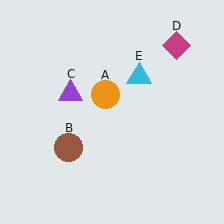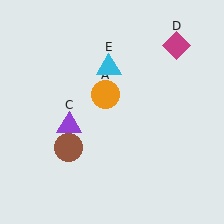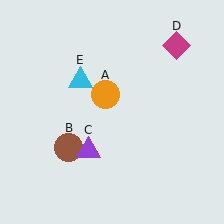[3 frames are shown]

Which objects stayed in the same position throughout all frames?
Orange circle (object A) and brown circle (object B) and magenta diamond (object D) remained stationary.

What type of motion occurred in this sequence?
The purple triangle (object C), cyan triangle (object E) rotated counterclockwise around the center of the scene.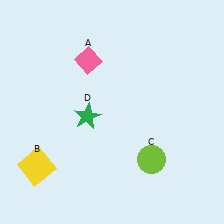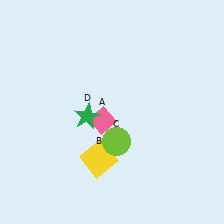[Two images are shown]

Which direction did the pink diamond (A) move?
The pink diamond (A) moved down.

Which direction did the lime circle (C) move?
The lime circle (C) moved left.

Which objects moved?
The objects that moved are: the pink diamond (A), the yellow square (B), the lime circle (C).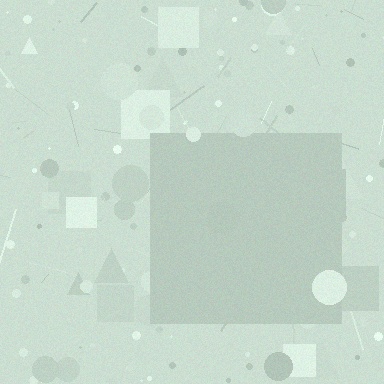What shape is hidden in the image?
A square is hidden in the image.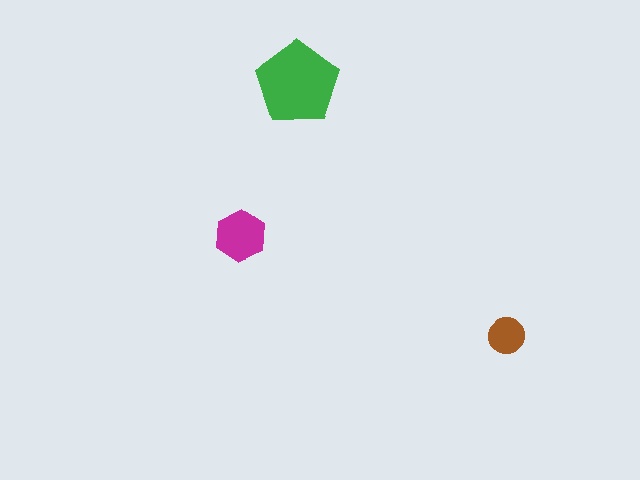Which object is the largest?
The green pentagon.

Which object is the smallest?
The brown circle.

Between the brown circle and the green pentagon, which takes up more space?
The green pentagon.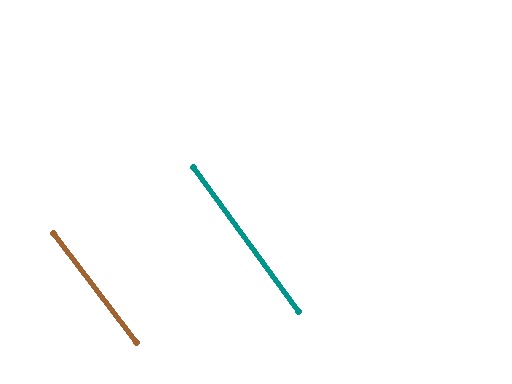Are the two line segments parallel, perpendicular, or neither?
Parallel — their directions differ by only 1.1°.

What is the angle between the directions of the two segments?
Approximately 1 degree.